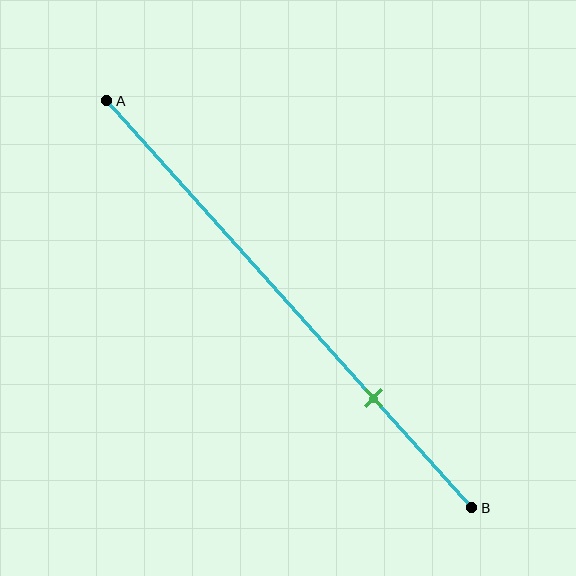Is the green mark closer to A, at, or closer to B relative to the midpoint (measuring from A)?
The green mark is closer to point B than the midpoint of segment AB.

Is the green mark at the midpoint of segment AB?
No, the mark is at about 75% from A, not at the 50% midpoint.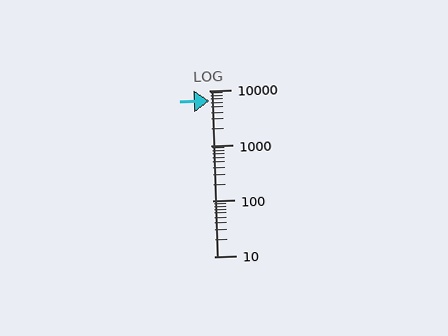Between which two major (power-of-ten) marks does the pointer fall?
The pointer is between 1000 and 10000.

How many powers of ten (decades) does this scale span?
The scale spans 3 decades, from 10 to 10000.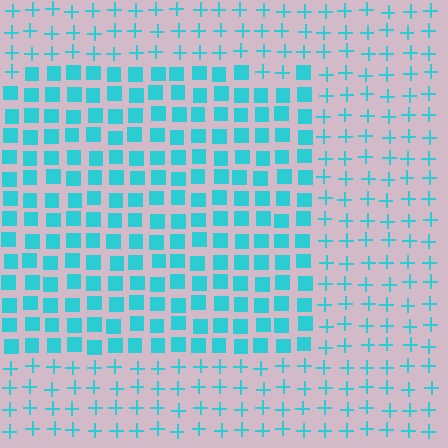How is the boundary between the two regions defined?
The boundary is defined by a change in element shape: squares inside vs. plus signs outside. All elements share the same color and spacing.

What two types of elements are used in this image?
The image uses squares inside the rectangle region and plus signs outside it.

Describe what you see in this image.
The image is filled with small cyan elements arranged in a uniform grid. A rectangle-shaped region contains squares, while the surrounding area contains plus signs. The boundary is defined purely by the change in element shape.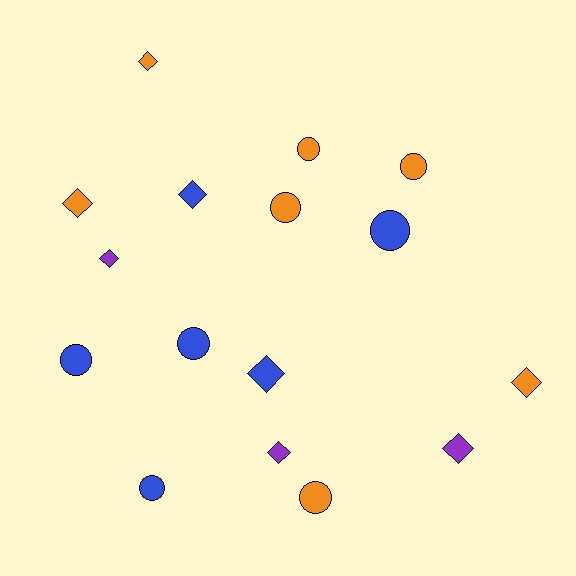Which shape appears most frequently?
Circle, with 8 objects.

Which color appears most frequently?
Orange, with 7 objects.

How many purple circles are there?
There are no purple circles.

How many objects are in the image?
There are 16 objects.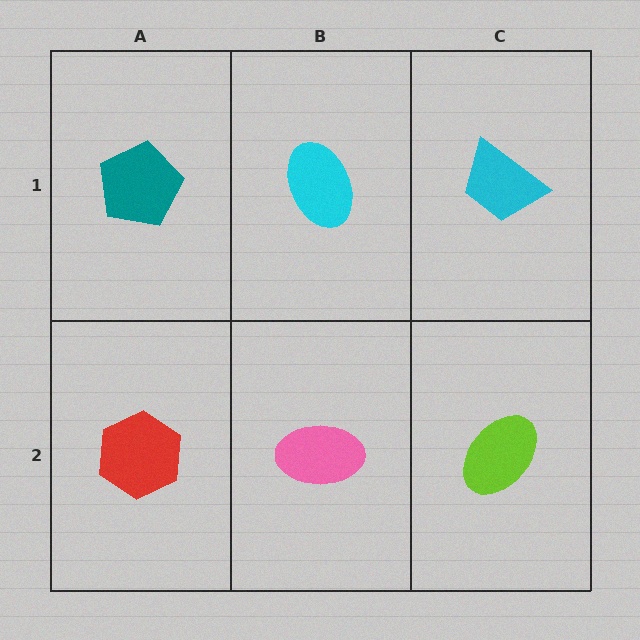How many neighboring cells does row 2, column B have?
3.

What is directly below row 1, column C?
A lime ellipse.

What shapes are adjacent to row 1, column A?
A red hexagon (row 2, column A), a cyan ellipse (row 1, column B).